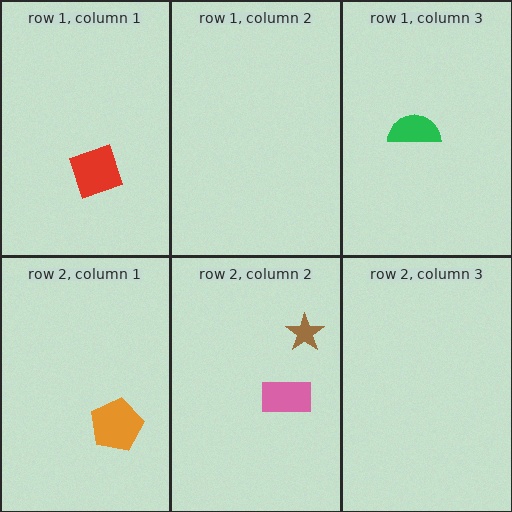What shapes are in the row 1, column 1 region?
The red diamond.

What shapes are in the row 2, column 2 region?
The pink rectangle, the brown star.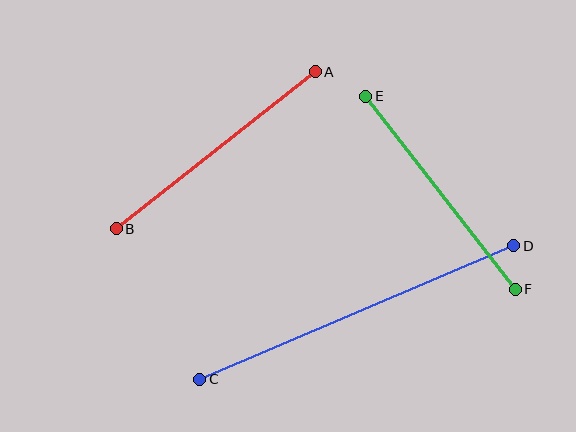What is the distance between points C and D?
The distance is approximately 341 pixels.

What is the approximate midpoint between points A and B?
The midpoint is at approximately (216, 150) pixels.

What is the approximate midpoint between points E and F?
The midpoint is at approximately (441, 193) pixels.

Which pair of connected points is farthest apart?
Points C and D are farthest apart.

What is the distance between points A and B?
The distance is approximately 253 pixels.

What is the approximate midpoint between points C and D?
The midpoint is at approximately (357, 313) pixels.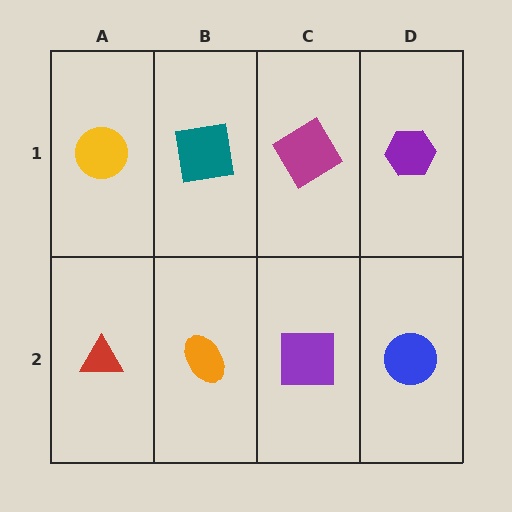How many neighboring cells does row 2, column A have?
2.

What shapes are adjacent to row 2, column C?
A magenta diamond (row 1, column C), an orange ellipse (row 2, column B), a blue circle (row 2, column D).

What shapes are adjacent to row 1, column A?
A red triangle (row 2, column A), a teal square (row 1, column B).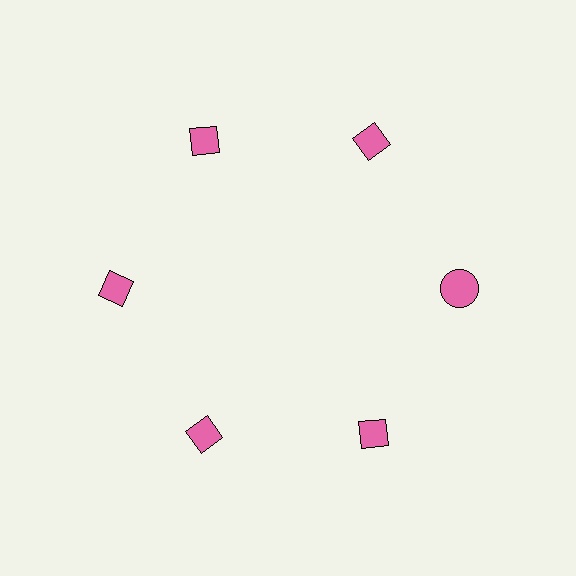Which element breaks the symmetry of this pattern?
The pink circle at roughly the 3 o'clock position breaks the symmetry. All other shapes are pink diamonds.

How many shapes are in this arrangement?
There are 6 shapes arranged in a ring pattern.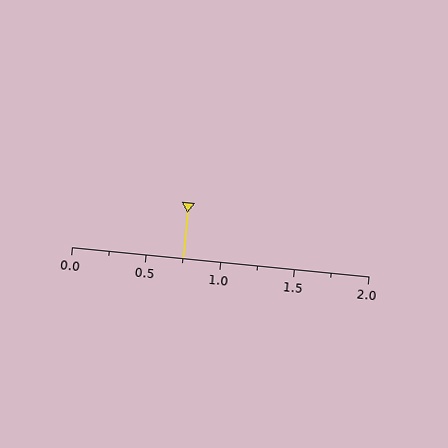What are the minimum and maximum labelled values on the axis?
The axis runs from 0.0 to 2.0.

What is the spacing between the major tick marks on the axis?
The major ticks are spaced 0.5 apart.